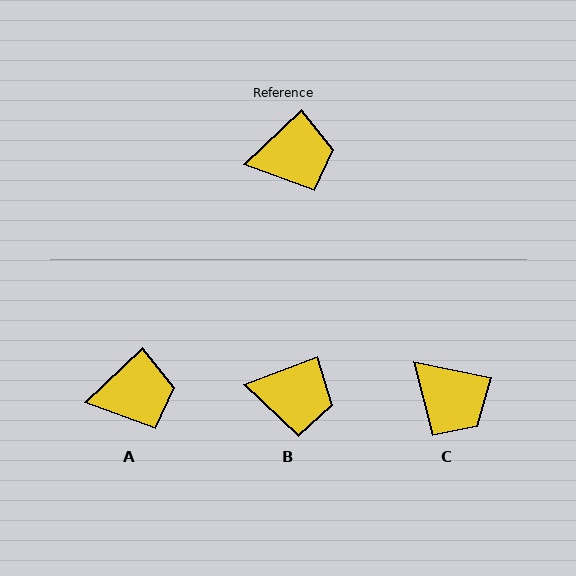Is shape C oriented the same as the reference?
No, it is off by about 55 degrees.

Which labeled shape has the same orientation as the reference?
A.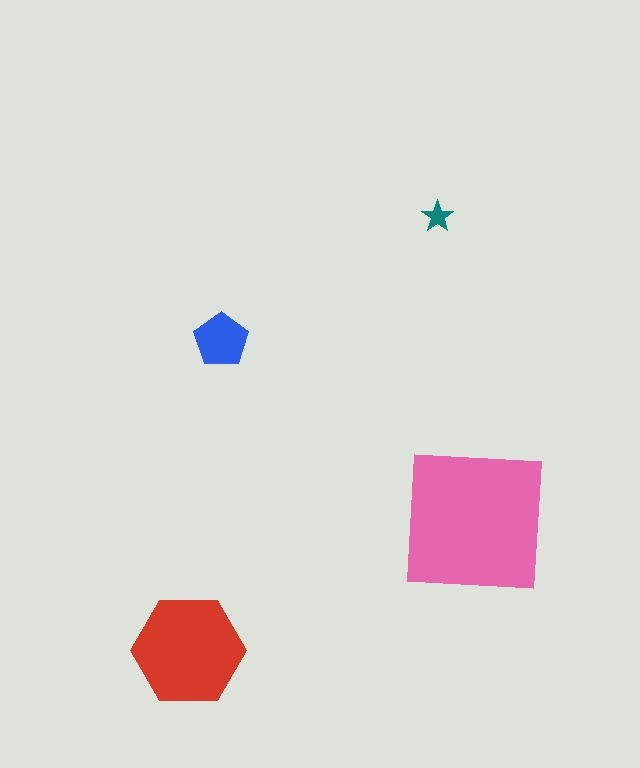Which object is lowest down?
The red hexagon is bottommost.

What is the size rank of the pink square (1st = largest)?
1st.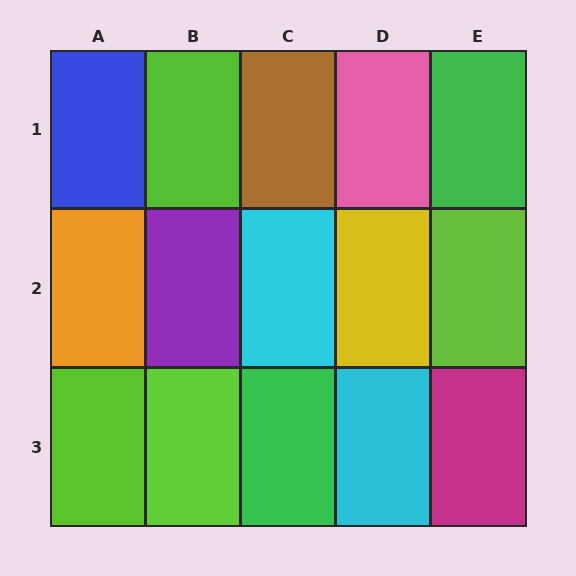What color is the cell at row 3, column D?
Cyan.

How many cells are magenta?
1 cell is magenta.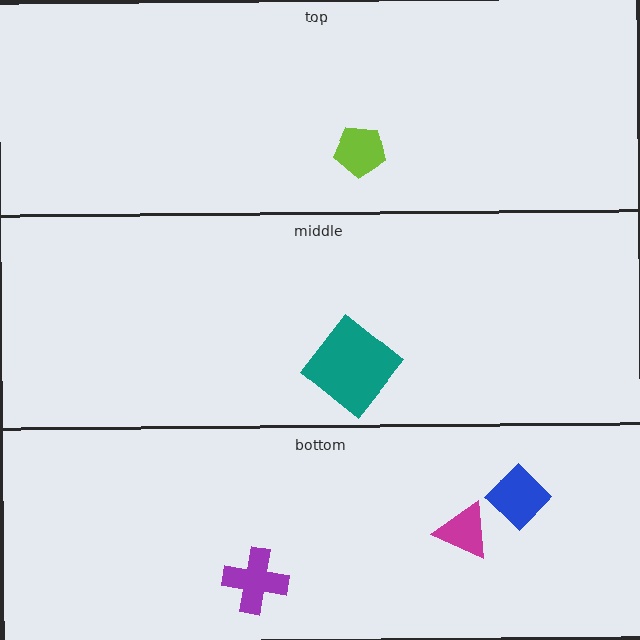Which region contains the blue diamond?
The bottom region.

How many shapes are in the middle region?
1.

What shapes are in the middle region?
The teal diamond.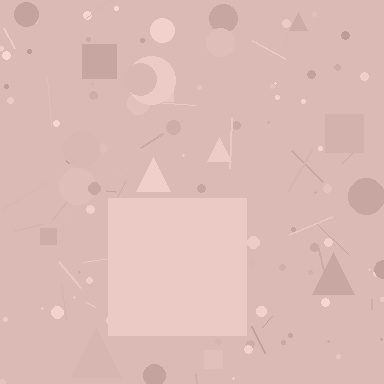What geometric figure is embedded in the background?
A square is embedded in the background.